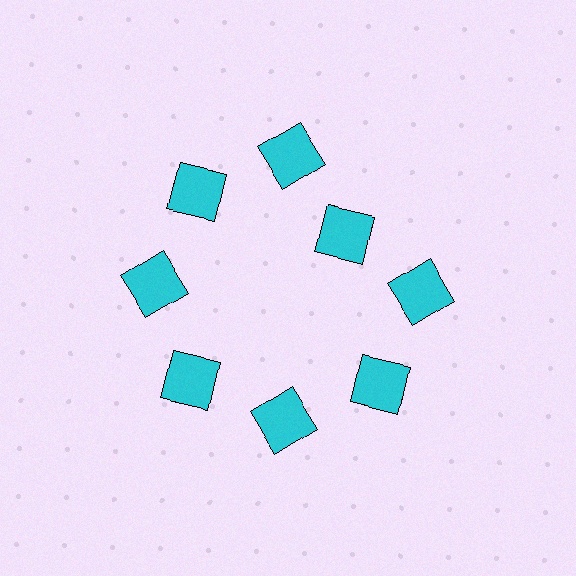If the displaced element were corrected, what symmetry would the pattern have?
It would have 8-fold rotational symmetry — the pattern would map onto itself every 45 degrees.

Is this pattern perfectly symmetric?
No. The 8 cyan squares are arranged in a ring, but one element near the 2 o'clock position is pulled inward toward the center, breaking the 8-fold rotational symmetry.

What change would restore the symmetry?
The symmetry would be restored by moving it outward, back onto the ring so that all 8 squares sit at equal angles and equal distance from the center.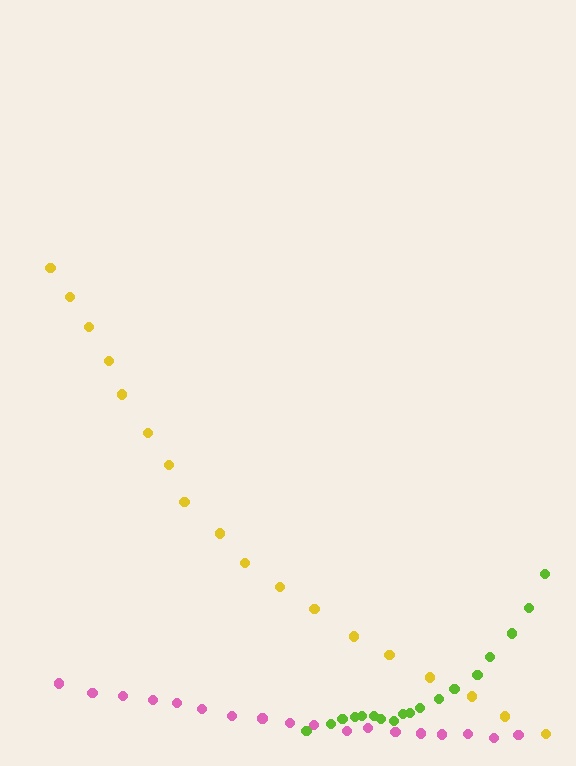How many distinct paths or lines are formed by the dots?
There are 3 distinct paths.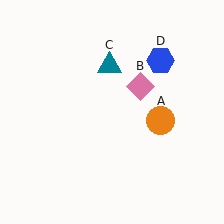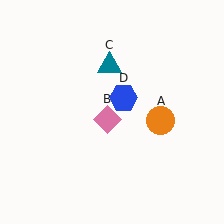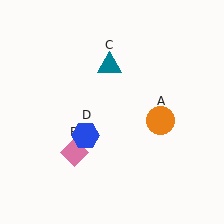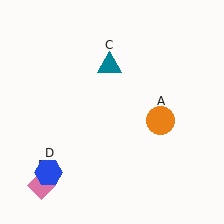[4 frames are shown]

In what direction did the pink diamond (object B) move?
The pink diamond (object B) moved down and to the left.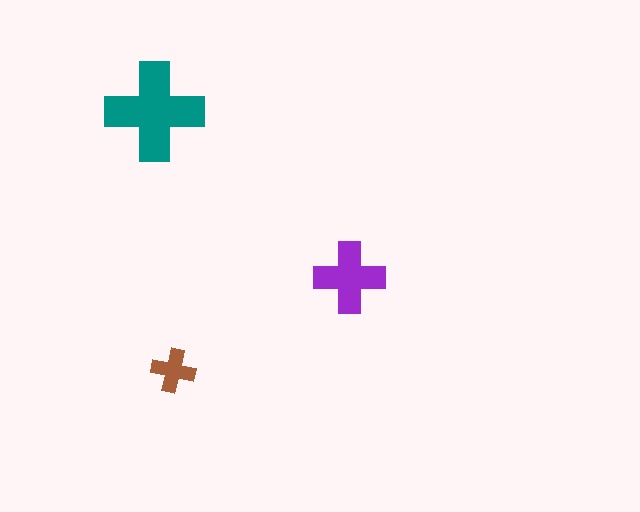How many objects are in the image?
There are 3 objects in the image.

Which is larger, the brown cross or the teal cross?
The teal one.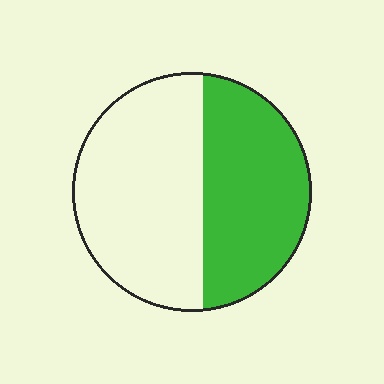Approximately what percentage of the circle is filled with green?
Approximately 45%.